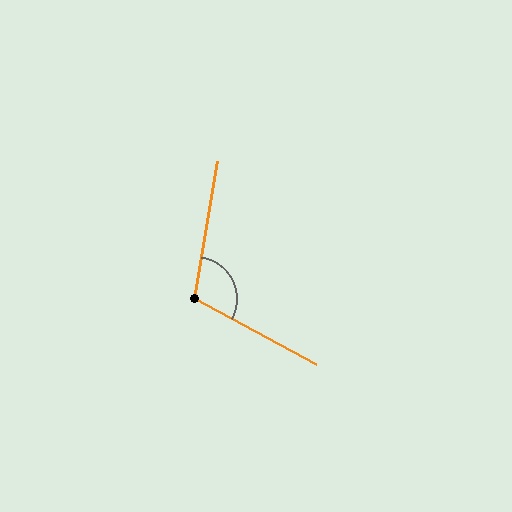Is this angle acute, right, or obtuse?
It is obtuse.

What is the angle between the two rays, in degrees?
Approximately 109 degrees.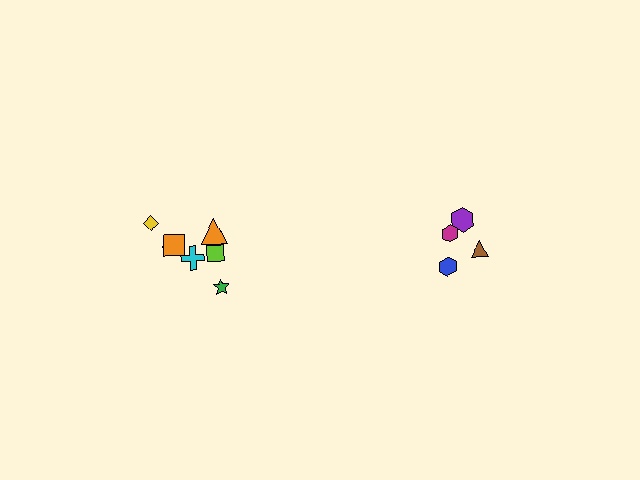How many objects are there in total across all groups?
There are 11 objects.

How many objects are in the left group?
There are 7 objects.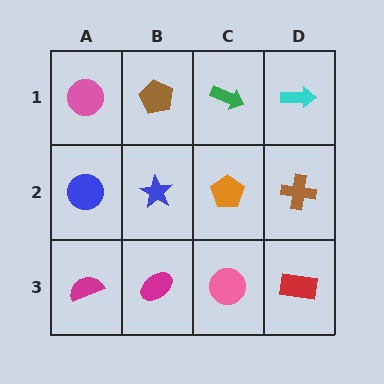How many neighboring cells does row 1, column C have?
3.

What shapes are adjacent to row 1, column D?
A brown cross (row 2, column D), a green arrow (row 1, column C).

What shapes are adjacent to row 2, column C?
A green arrow (row 1, column C), a pink circle (row 3, column C), a blue star (row 2, column B), a brown cross (row 2, column D).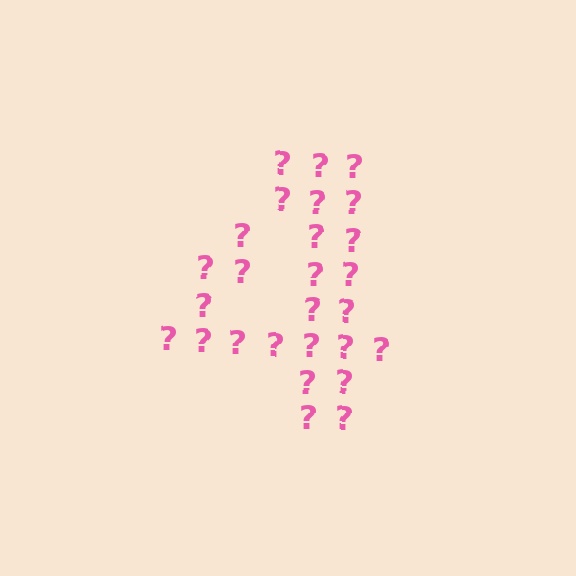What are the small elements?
The small elements are question marks.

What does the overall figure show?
The overall figure shows the digit 4.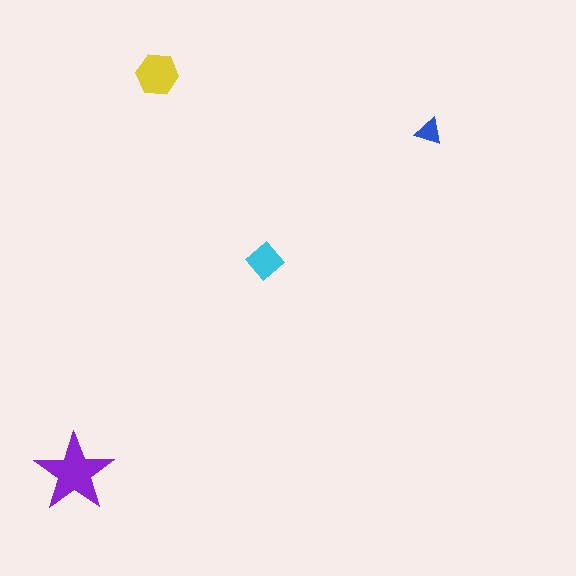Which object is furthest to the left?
The purple star is leftmost.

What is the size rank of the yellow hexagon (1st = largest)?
2nd.